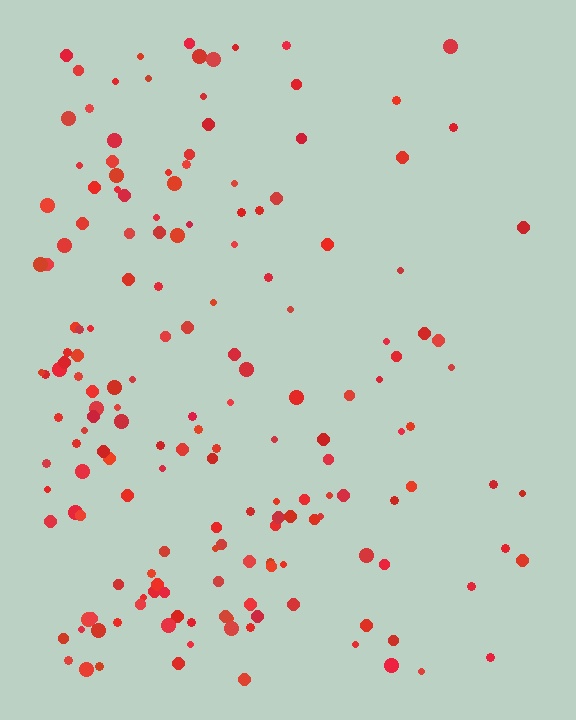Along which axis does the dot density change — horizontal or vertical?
Horizontal.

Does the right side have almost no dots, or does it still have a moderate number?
Still a moderate number, just noticeably fewer than the left.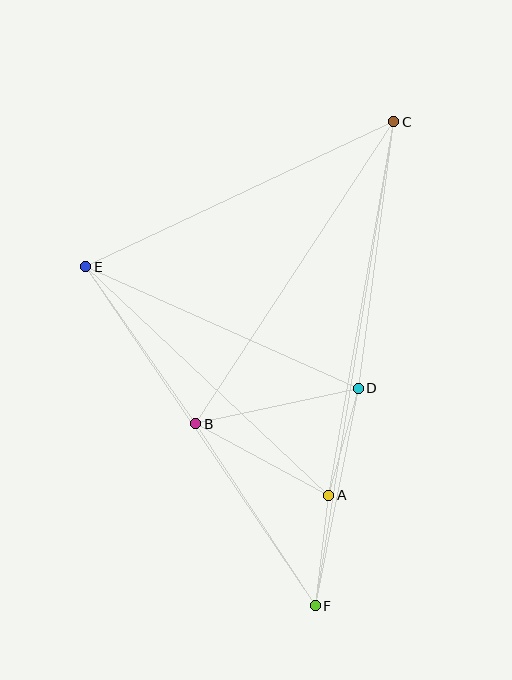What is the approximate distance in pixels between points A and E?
The distance between A and E is approximately 334 pixels.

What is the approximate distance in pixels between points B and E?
The distance between B and E is approximately 192 pixels.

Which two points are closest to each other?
Points A and D are closest to each other.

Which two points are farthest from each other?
Points C and F are farthest from each other.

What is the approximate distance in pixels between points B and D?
The distance between B and D is approximately 166 pixels.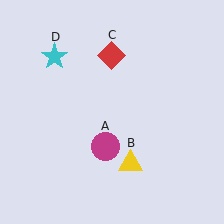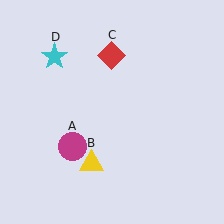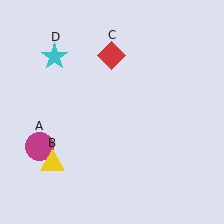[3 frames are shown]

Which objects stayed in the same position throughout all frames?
Red diamond (object C) and cyan star (object D) remained stationary.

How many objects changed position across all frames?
2 objects changed position: magenta circle (object A), yellow triangle (object B).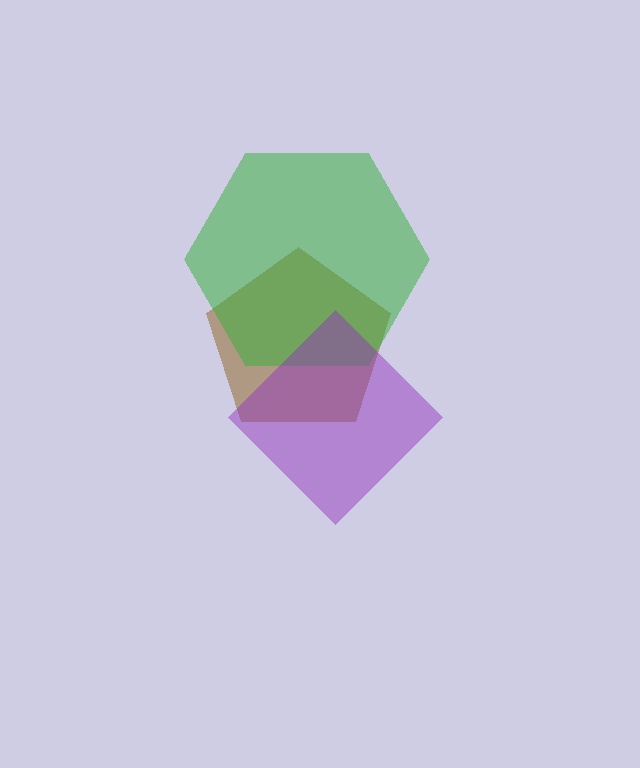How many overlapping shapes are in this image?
There are 3 overlapping shapes in the image.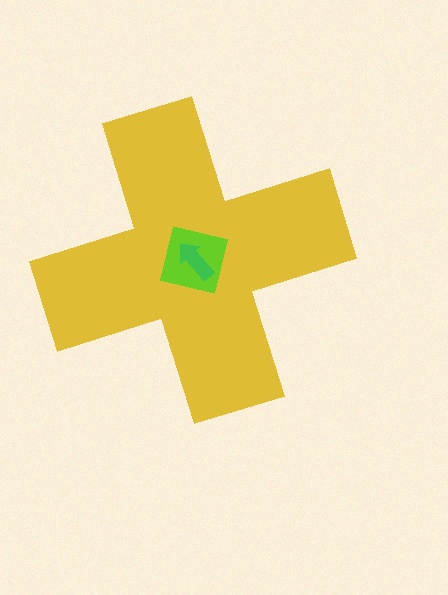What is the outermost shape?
The yellow cross.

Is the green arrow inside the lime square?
Yes.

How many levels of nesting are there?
3.